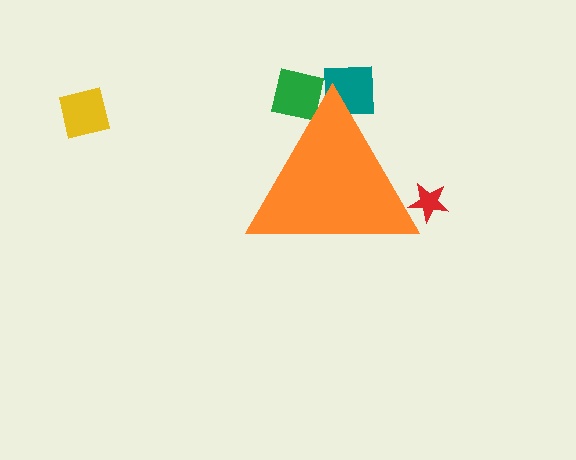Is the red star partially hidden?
Yes, the red star is partially hidden behind the orange triangle.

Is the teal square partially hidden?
Yes, the teal square is partially hidden behind the orange triangle.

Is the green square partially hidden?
Yes, the green square is partially hidden behind the orange triangle.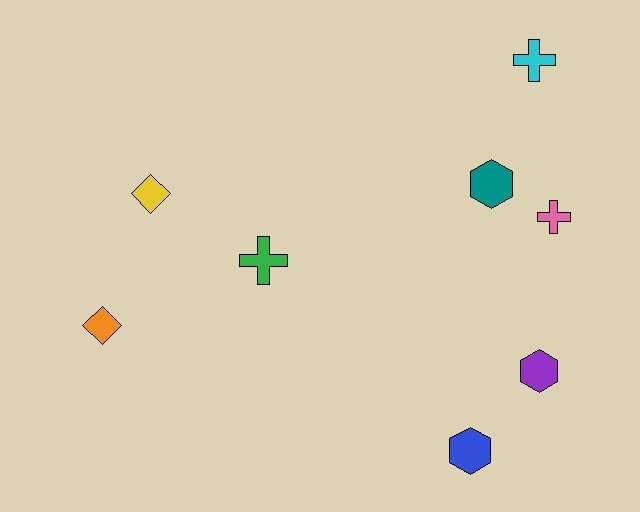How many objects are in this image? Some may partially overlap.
There are 8 objects.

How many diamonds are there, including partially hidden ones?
There are 2 diamonds.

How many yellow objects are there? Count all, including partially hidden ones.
There is 1 yellow object.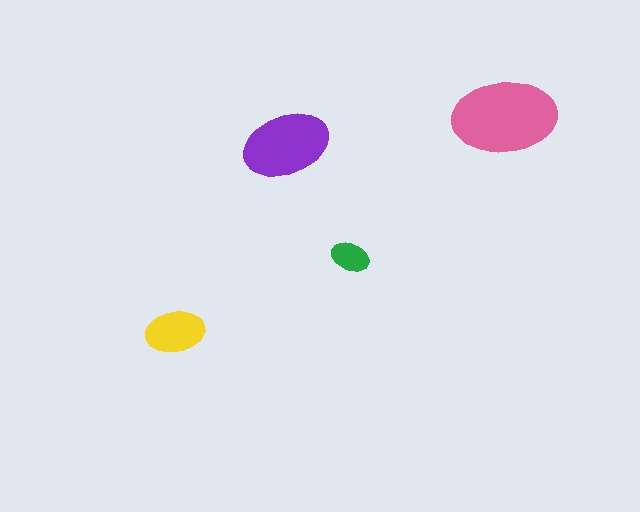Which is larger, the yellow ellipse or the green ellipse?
The yellow one.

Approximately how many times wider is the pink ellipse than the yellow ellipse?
About 2 times wider.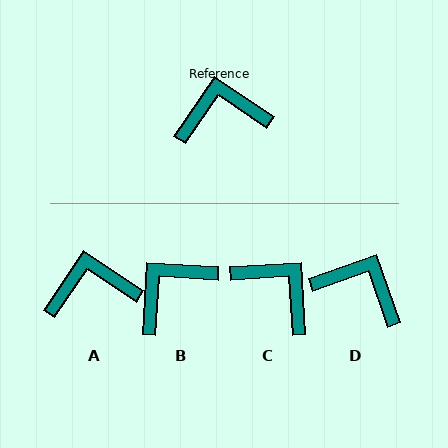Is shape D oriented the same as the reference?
No, it is off by about 36 degrees.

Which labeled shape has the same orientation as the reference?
A.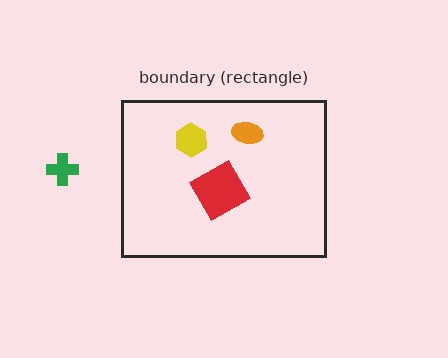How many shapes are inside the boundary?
3 inside, 1 outside.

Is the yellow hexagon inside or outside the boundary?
Inside.